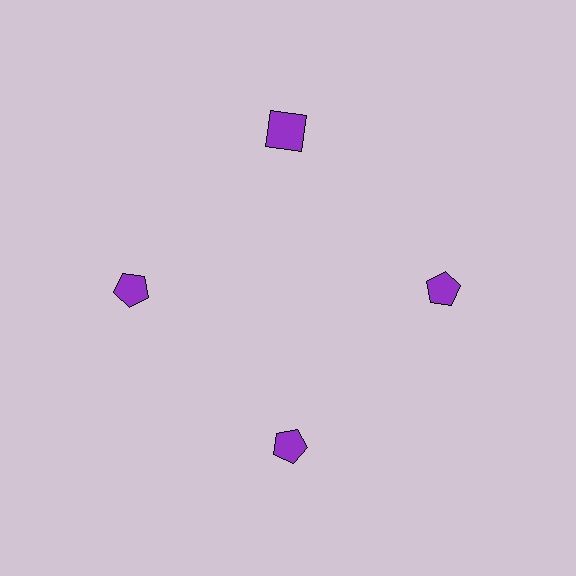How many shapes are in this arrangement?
There are 4 shapes arranged in a ring pattern.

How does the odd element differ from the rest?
It has a different shape: square instead of pentagon.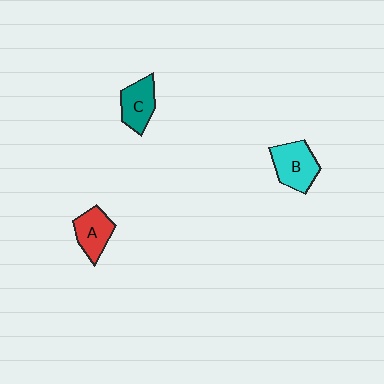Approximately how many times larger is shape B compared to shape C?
Approximately 1.2 times.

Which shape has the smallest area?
Shape A (red).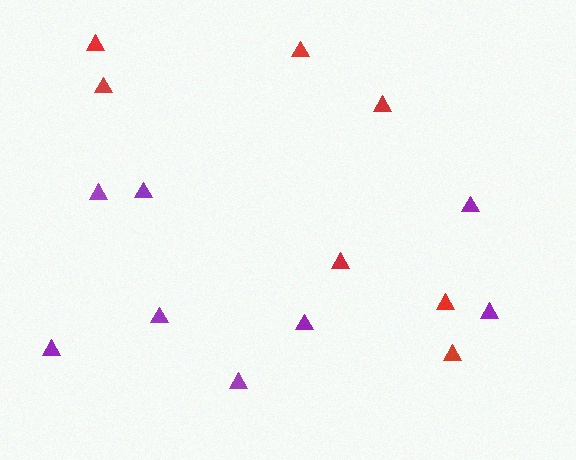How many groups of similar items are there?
There are 2 groups: one group of red triangles (7) and one group of purple triangles (8).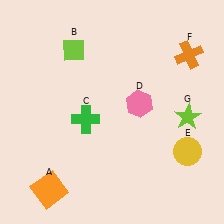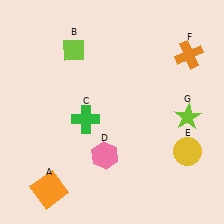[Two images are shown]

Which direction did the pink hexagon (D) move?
The pink hexagon (D) moved down.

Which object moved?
The pink hexagon (D) moved down.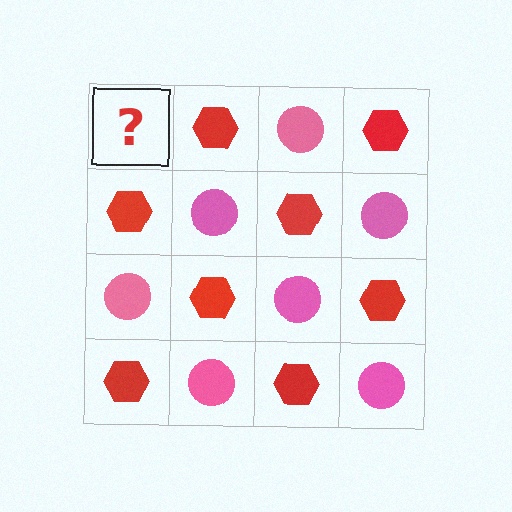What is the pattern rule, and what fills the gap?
The rule is that it alternates pink circle and red hexagon in a checkerboard pattern. The gap should be filled with a pink circle.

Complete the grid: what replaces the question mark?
The question mark should be replaced with a pink circle.